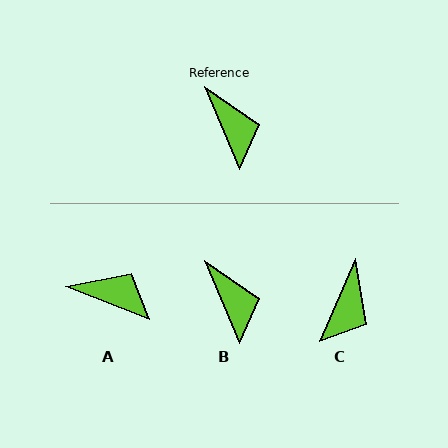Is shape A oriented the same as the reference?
No, it is off by about 45 degrees.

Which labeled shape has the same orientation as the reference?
B.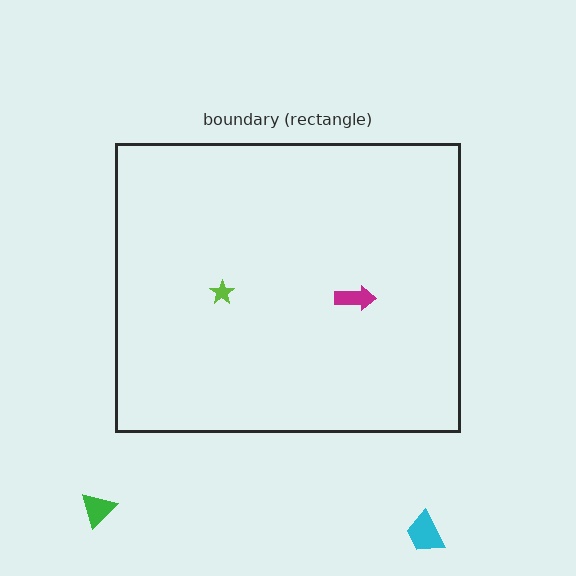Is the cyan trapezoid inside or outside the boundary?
Outside.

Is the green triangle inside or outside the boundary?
Outside.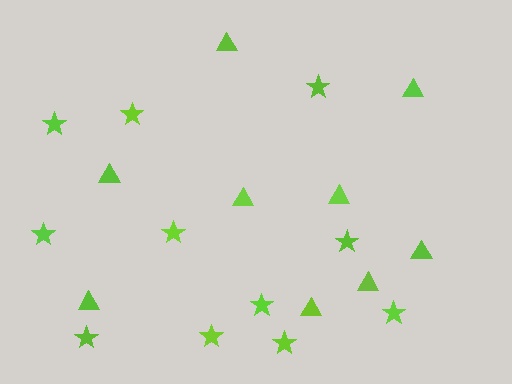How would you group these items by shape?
There are 2 groups: one group of triangles (9) and one group of stars (11).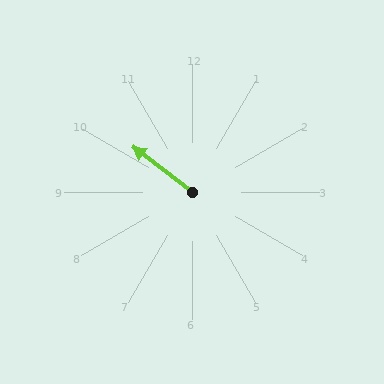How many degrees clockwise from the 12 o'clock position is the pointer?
Approximately 308 degrees.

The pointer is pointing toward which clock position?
Roughly 10 o'clock.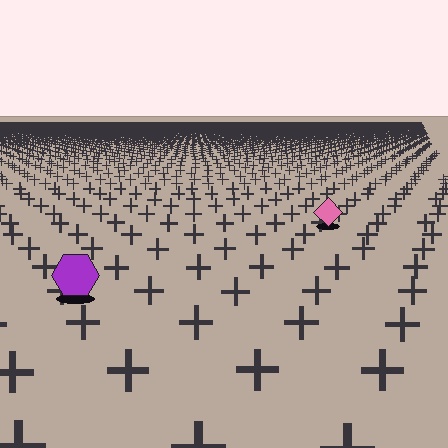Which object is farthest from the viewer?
The pink diamond is farthest from the viewer. It appears smaller and the ground texture around it is denser.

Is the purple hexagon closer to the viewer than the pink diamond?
Yes. The purple hexagon is closer — you can tell from the texture gradient: the ground texture is coarser near it.